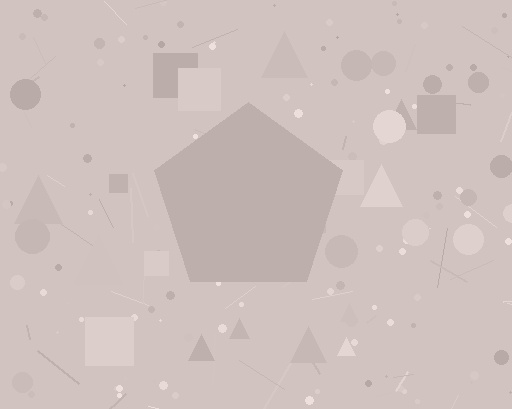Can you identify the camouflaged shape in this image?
The camouflaged shape is a pentagon.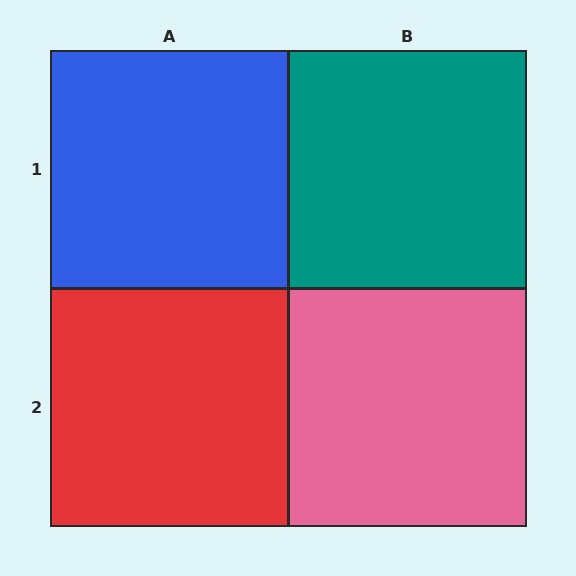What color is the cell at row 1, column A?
Blue.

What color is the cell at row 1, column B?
Teal.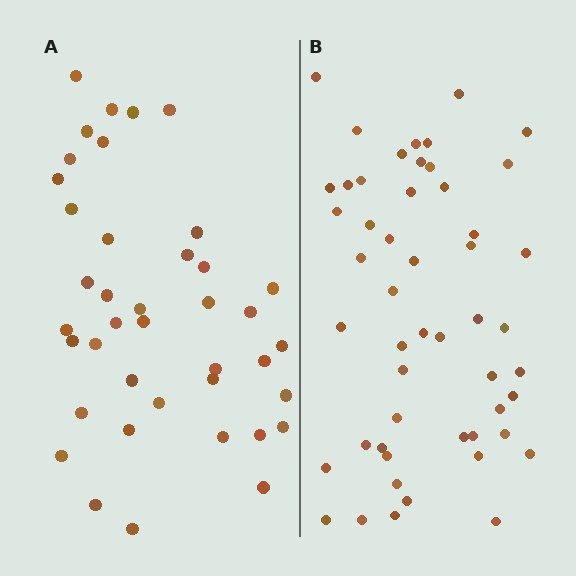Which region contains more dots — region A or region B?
Region B (the right region) has more dots.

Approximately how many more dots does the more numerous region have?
Region B has roughly 12 or so more dots than region A.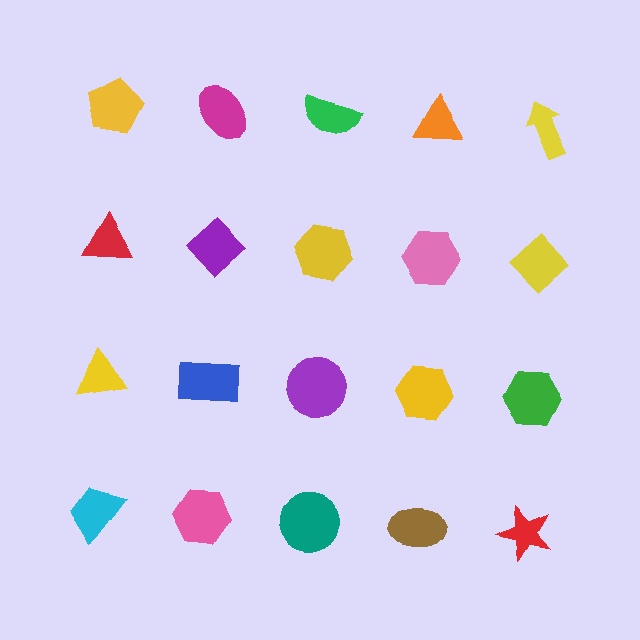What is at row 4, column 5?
A red star.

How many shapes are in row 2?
5 shapes.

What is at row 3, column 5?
A green hexagon.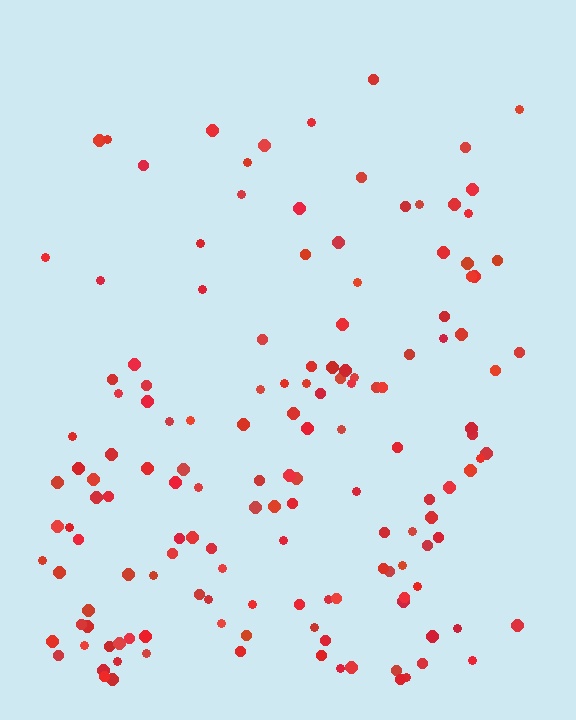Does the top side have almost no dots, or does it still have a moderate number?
Still a moderate number, just noticeably fewer than the bottom.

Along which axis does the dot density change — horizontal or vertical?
Vertical.